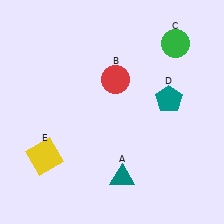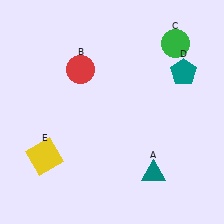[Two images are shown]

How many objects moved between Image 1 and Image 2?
3 objects moved between the two images.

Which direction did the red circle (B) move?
The red circle (B) moved left.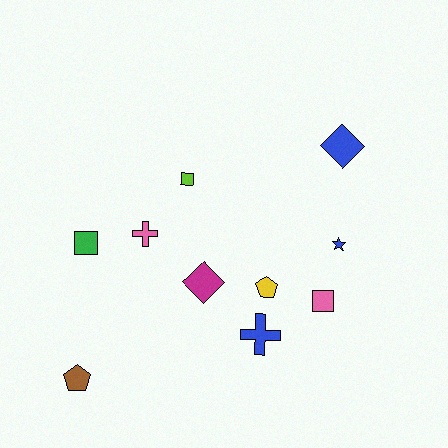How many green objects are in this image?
There is 1 green object.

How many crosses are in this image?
There are 2 crosses.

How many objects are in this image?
There are 10 objects.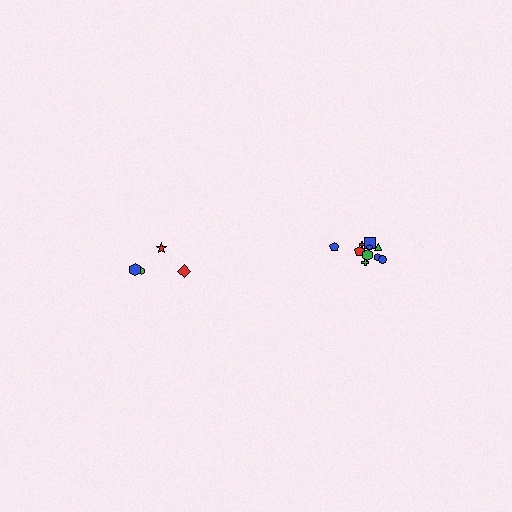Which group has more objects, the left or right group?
The right group.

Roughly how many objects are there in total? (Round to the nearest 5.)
Roughly 15 objects in total.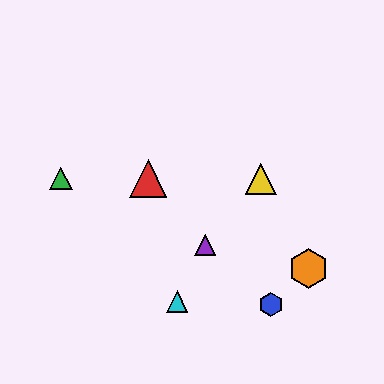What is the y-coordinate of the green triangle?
The green triangle is at y≈179.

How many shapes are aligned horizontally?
3 shapes (the red triangle, the green triangle, the yellow triangle) are aligned horizontally.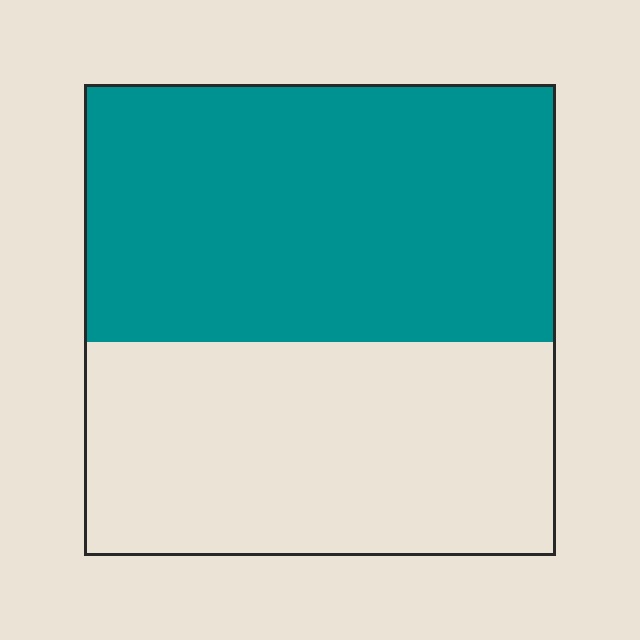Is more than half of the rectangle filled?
Yes.